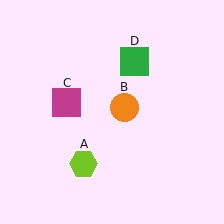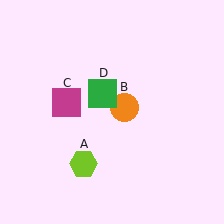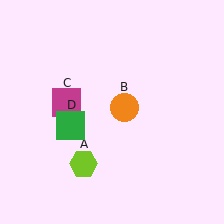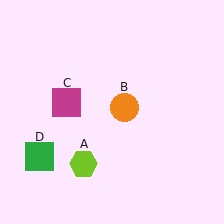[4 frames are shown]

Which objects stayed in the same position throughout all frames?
Lime hexagon (object A) and orange circle (object B) and magenta square (object C) remained stationary.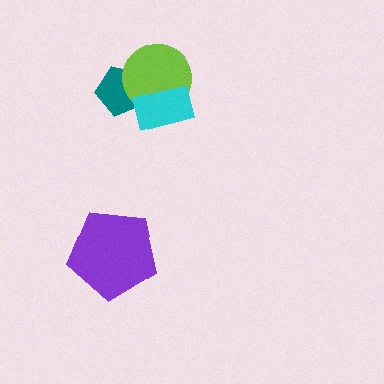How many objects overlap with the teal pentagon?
2 objects overlap with the teal pentagon.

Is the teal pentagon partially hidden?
Yes, it is partially covered by another shape.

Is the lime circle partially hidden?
Yes, it is partially covered by another shape.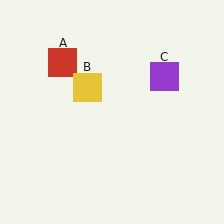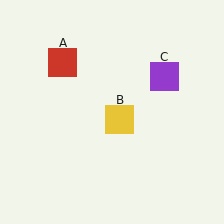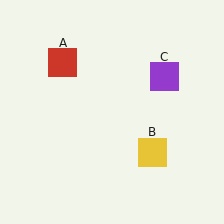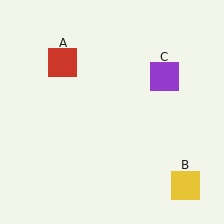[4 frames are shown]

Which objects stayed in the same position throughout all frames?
Red square (object A) and purple square (object C) remained stationary.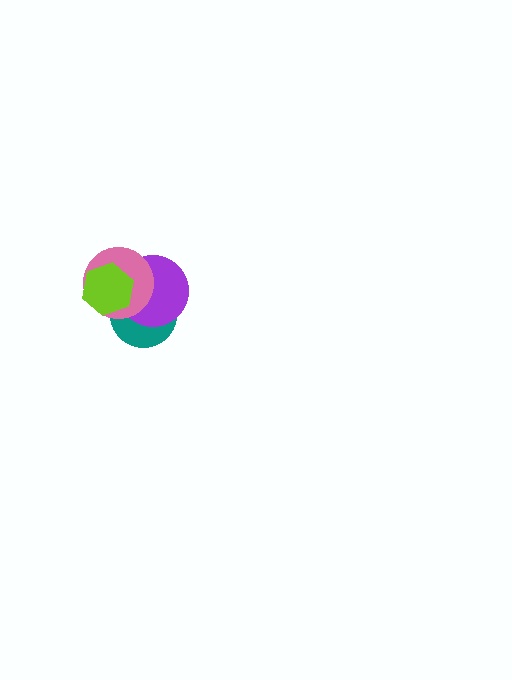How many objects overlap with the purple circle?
3 objects overlap with the purple circle.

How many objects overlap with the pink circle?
3 objects overlap with the pink circle.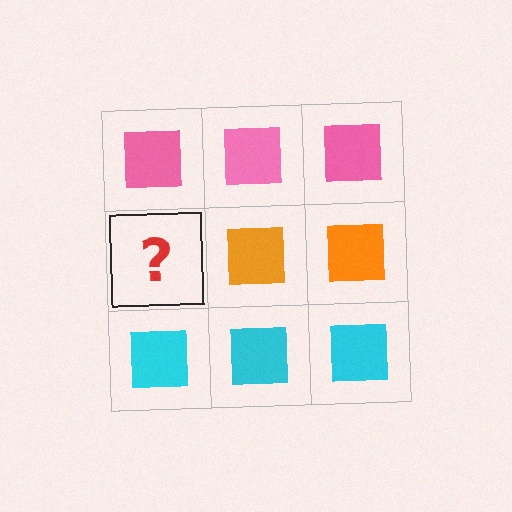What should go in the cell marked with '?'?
The missing cell should contain an orange square.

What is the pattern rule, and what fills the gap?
The rule is that each row has a consistent color. The gap should be filled with an orange square.